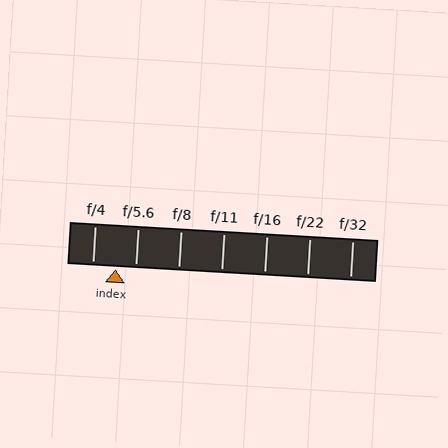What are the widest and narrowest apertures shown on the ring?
The widest aperture shown is f/4 and the narrowest is f/32.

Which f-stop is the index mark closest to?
The index mark is closest to f/5.6.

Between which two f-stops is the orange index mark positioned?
The index mark is between f/4 and f/5.6.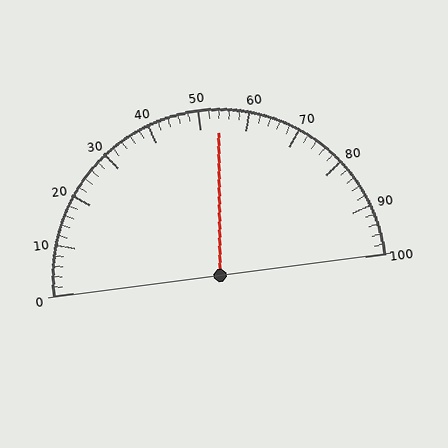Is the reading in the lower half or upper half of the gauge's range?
The reading is in the upper half of the range (0 to 100).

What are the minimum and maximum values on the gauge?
The gauge ranges from 0 to 100.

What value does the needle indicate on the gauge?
The needle indicates approximately 54.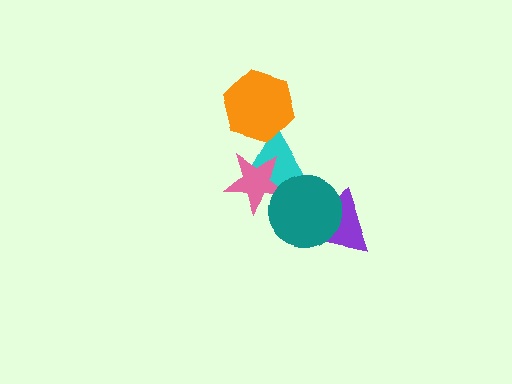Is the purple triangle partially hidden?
Yes, it is partially covered by another shape.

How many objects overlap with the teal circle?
3 objects overlap with the teal circle.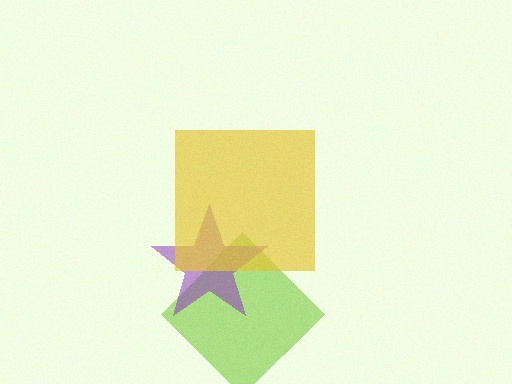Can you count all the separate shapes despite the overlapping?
Yes, there are 3 separate shapes.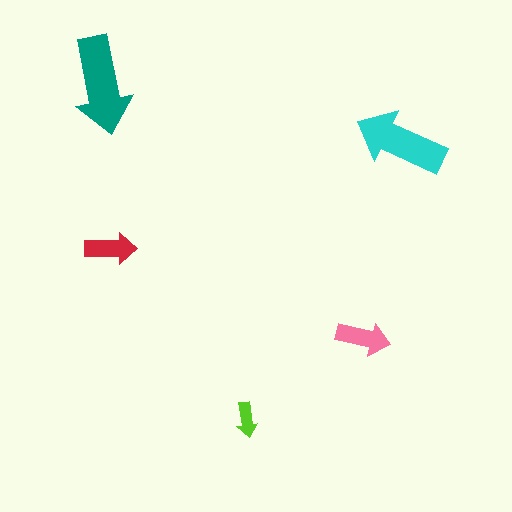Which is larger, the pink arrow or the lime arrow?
The pink one.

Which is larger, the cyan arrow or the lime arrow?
The cyan one.